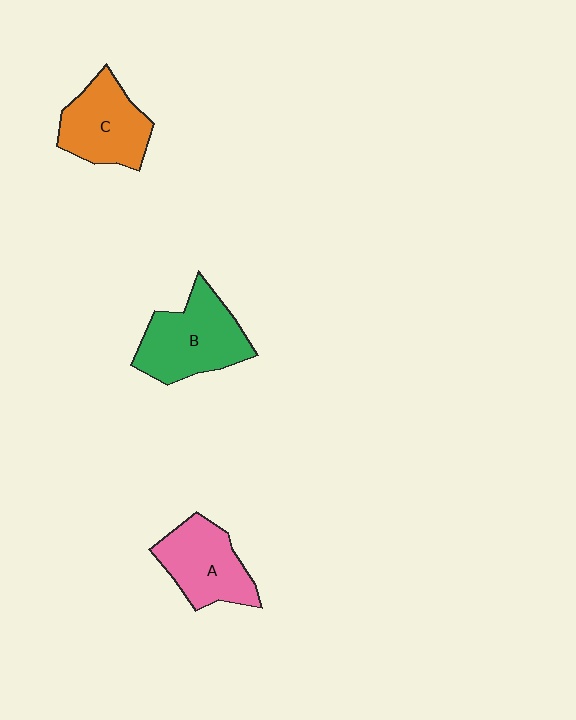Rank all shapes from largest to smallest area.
From largest to smallest: B (green), C (orange), A (pink).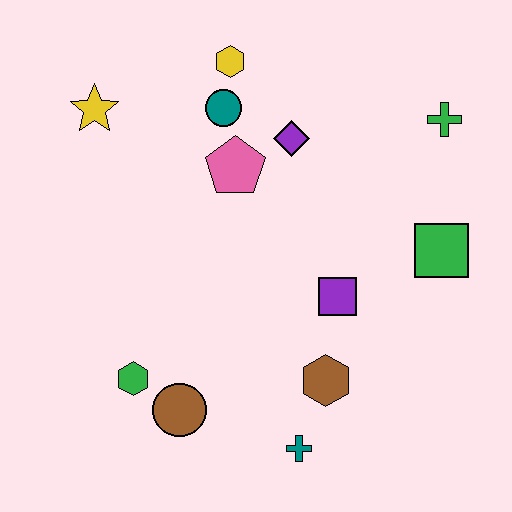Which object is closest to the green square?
The purple square is closest to the green square.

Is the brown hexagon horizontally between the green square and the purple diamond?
Yes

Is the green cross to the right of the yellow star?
Yes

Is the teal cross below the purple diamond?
Yes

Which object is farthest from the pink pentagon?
The teal cross is farthest from the pink pentagon.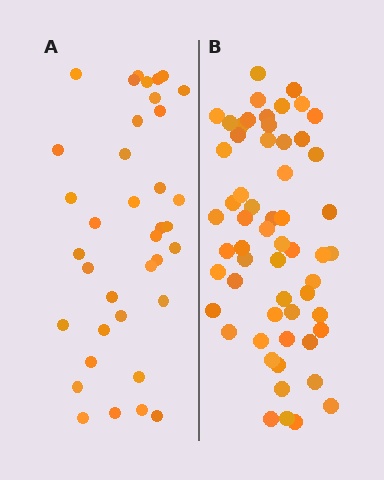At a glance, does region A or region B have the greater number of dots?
Region B (the right region) has more dots.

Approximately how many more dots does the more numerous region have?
Region B has approximately 20 more dots than region A.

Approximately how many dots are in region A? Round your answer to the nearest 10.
About 40 dots. (The exact count is 37, which rounds to 40.)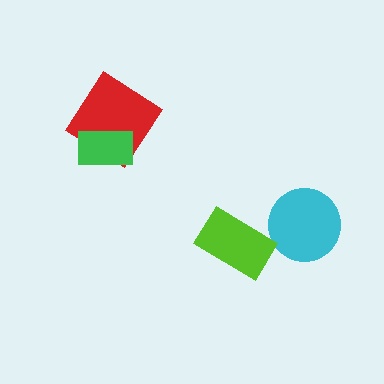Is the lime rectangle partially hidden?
No, no other shape covers it.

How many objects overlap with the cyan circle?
0 objects overlap with the cyan circle.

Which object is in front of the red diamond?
The green rectangle is in front of the red diamond.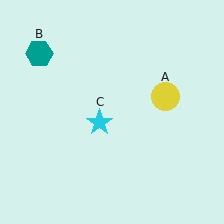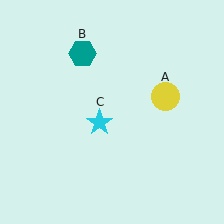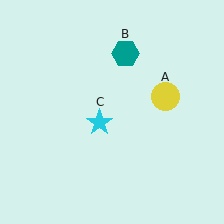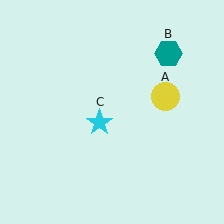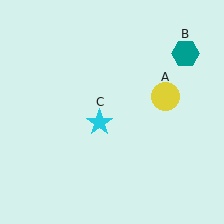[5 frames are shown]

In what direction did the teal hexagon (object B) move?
The teal hexagon (object B) moved right.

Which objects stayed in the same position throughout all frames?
Yellow circle (object A) and cyan star (object C) remained stationary.